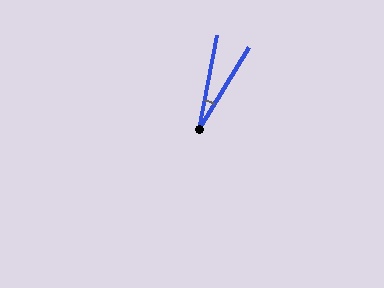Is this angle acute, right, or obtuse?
It is acute.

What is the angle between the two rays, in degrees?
Approximately 21 degrees.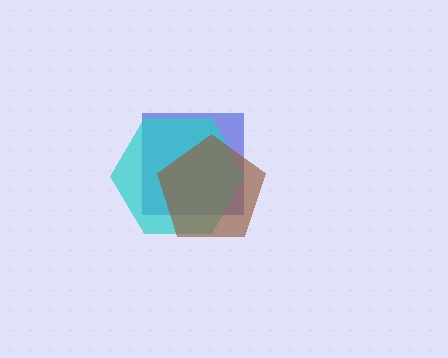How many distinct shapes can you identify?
There are 3 distinct shapes: a blue square, a cyan hexagon, a brown pentagon.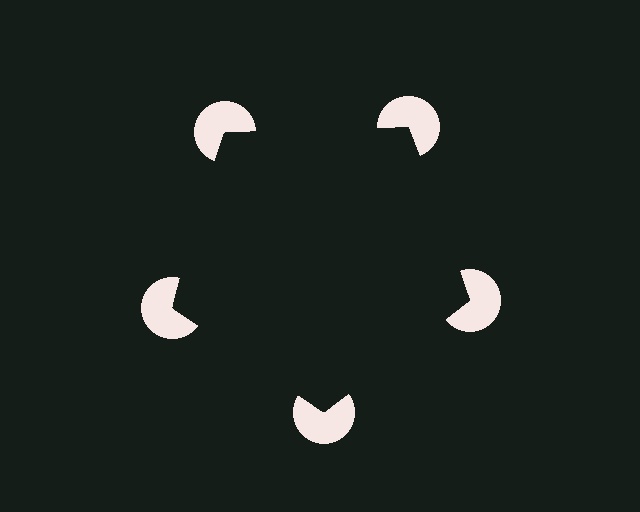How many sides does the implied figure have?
5 sides.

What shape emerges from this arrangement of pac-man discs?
An illusory pentagon — its edges are inferred from the aligned wedge cuts in the pac-man discs, not physically drawn.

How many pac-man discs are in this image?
There are 5 — one at each vertex of the illusory pentagon.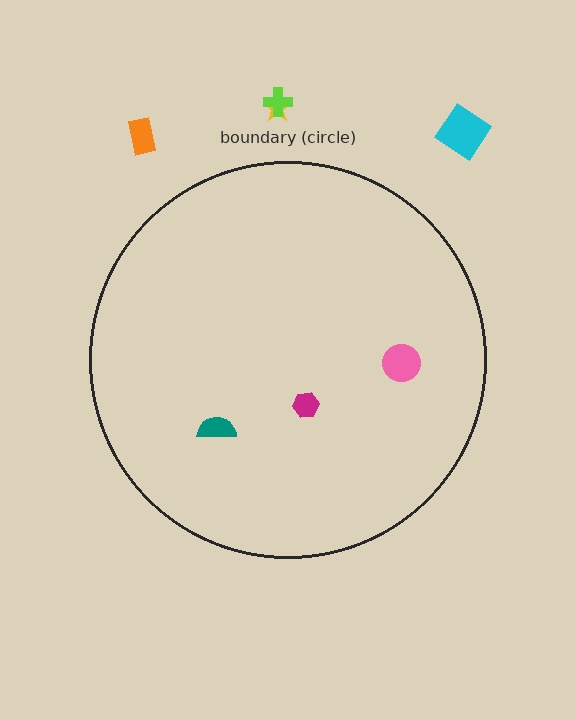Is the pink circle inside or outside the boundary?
Inside.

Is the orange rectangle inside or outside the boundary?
Outside.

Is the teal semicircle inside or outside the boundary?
Inside.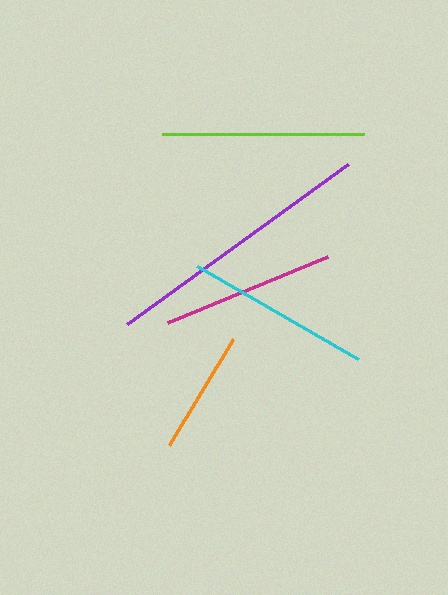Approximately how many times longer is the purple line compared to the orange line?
The purple line is approximately 2.2 times the length of the orange line.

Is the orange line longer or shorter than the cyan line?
The cyan line is longer than the orange line.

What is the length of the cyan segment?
The cyan segment is approximately 186 pixels long.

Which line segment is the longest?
The purple line is the longest at approximately 273 pixels.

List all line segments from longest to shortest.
From longest to shortest: purple, lime, cyan, magenta, orange.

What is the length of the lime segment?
The lime segment is approximately 203 pixels long.